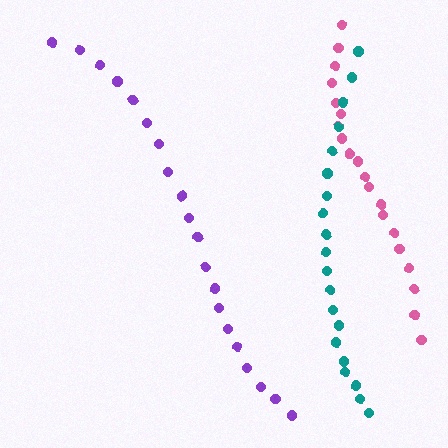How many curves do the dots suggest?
There are 3 distinct paths.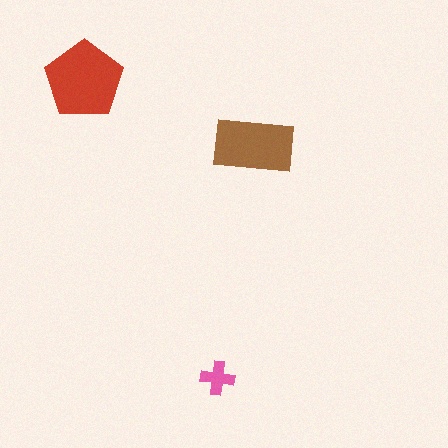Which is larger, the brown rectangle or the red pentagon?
The red pentagon.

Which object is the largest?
The red pentagon.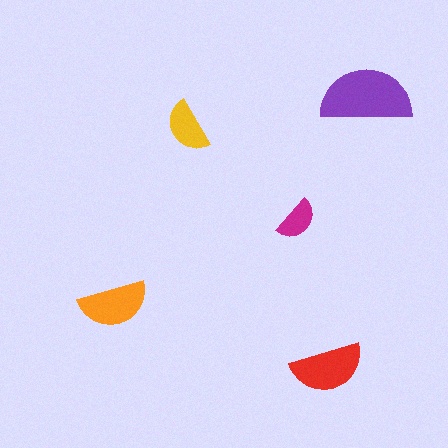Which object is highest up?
The purple semicircle is topmost.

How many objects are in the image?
There are 5 objects in the image.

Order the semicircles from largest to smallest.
the purple one, the red one, the orange one, the yellow one, the magenta one.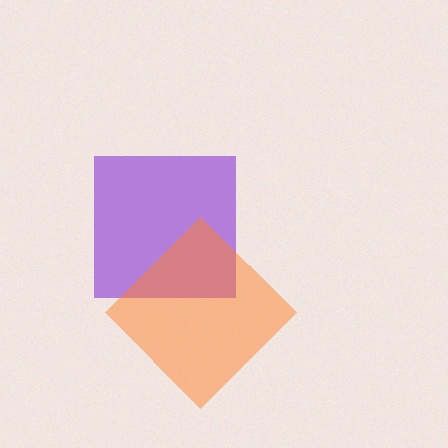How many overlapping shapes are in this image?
There are 2 overlapping shapes in the image.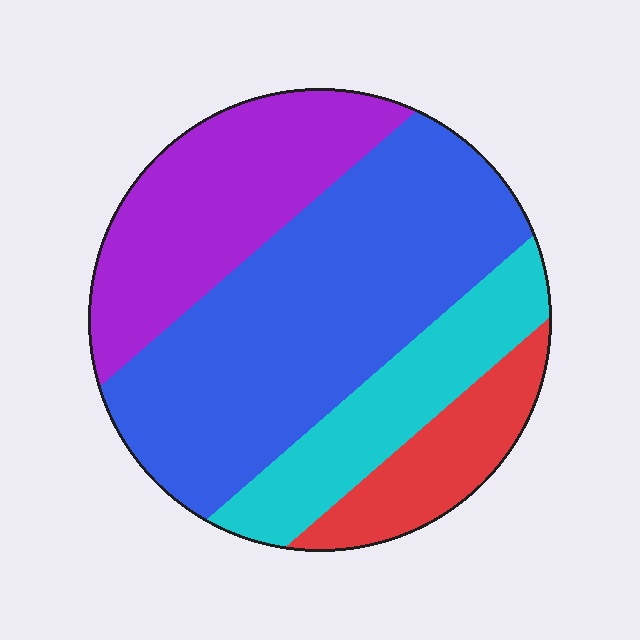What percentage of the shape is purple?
Purple covers around 25% of the shape.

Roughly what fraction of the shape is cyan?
Cyan covers 17% of the shape.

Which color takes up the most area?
Blue, at roughly 45%.